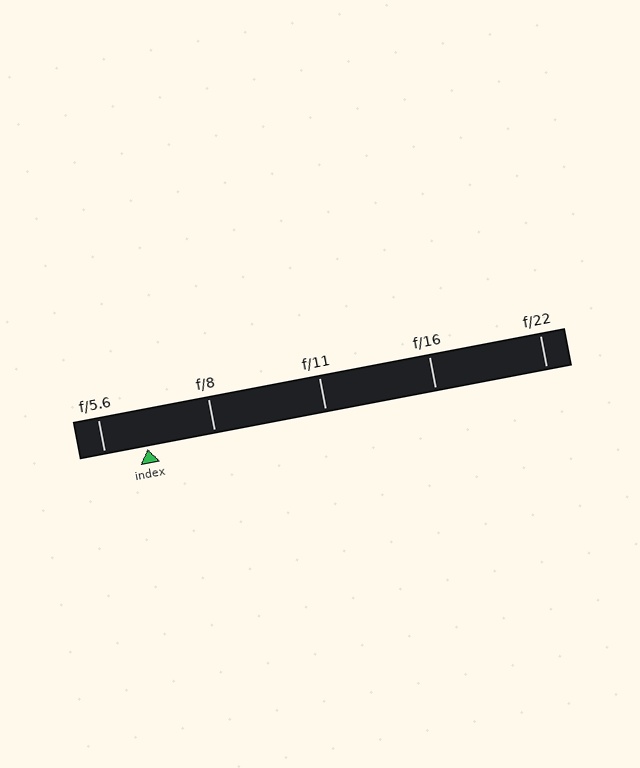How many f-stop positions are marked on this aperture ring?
There are 5 f-stop positions marked.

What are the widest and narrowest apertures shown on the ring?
The widest aperture shown is f/5.6 and the narrowest is f/22.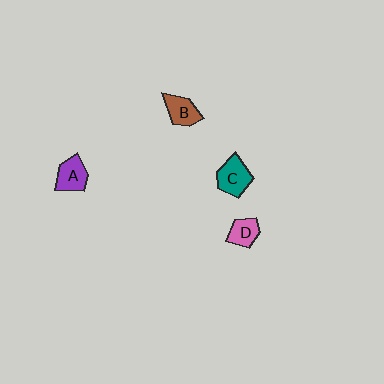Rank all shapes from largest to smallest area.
From largest to smallest: C (teal), A (purple), B (brown), D (pink).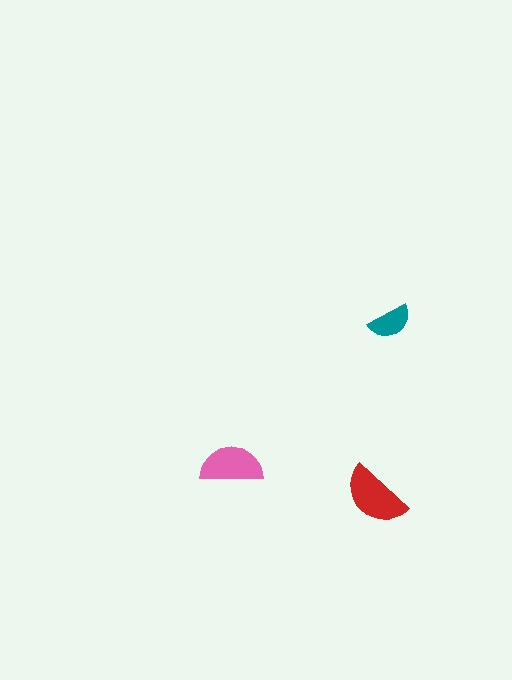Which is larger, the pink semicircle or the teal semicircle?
The pink one.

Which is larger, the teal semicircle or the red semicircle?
The red one.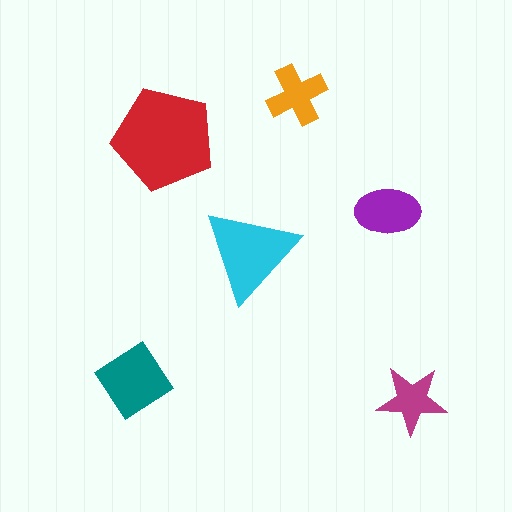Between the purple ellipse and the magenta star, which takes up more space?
The purple ellipse.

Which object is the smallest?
The magenta star.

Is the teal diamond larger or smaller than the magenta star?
Larger.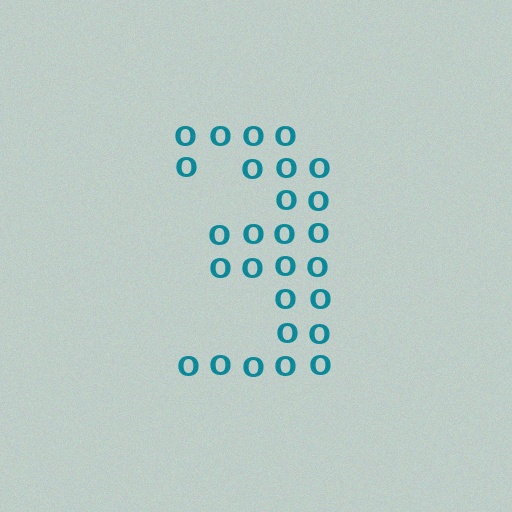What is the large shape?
The large shape is the digit 3.